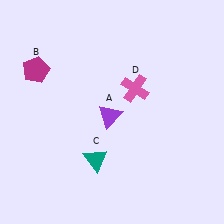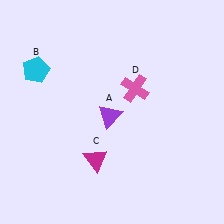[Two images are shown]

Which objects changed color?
B changed from magenta to cyan. C changed from teal to magenta.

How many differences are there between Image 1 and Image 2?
There are 2 differences between the two images.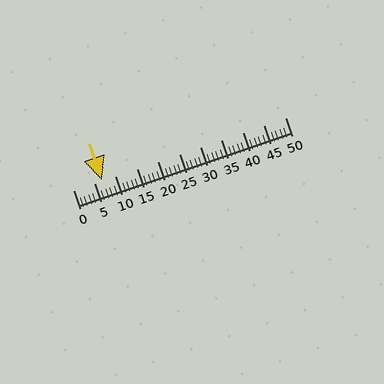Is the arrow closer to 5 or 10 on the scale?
The arrow is closer to 5.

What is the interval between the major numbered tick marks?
The major tick marks are spaced 5 units apart.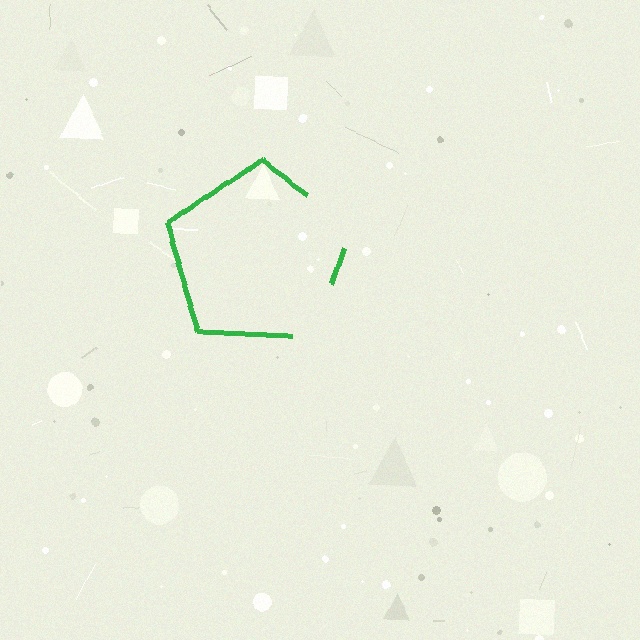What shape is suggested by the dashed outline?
The dashed outline suggests a pentagon.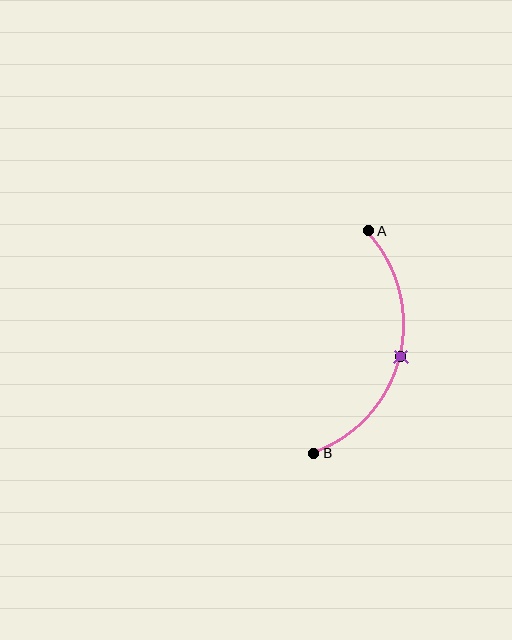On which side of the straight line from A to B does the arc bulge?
The arc bulges to the right of the straight line connecting A and B.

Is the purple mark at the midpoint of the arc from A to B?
Yes. The purple mark lies on the arc at equal arc-length from both A and B — it is the arc midpoint.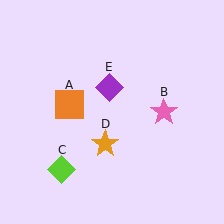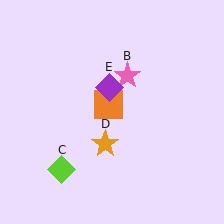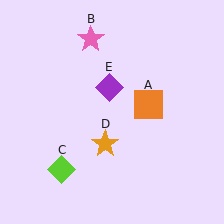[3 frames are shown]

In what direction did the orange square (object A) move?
The orange square (object A) moved right.